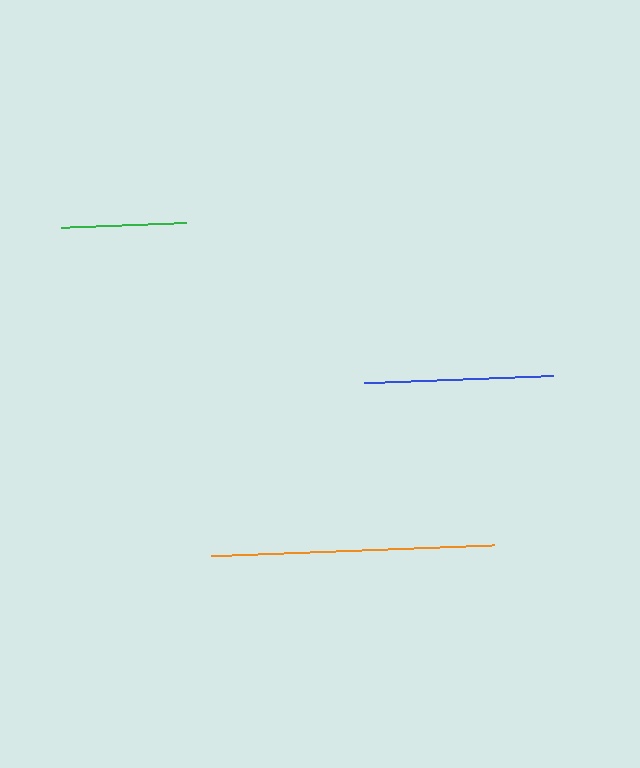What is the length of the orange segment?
The orange segment is approximately 284 pixels long.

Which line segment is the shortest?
The green line is the shortest at approximately 125 pixels.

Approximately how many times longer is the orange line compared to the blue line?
The orange line is approximately 1.5 times the length of the blue line.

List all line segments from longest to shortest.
From longest to shortest: orange, blue, green.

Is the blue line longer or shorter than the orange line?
The orange line is longer than the blue line.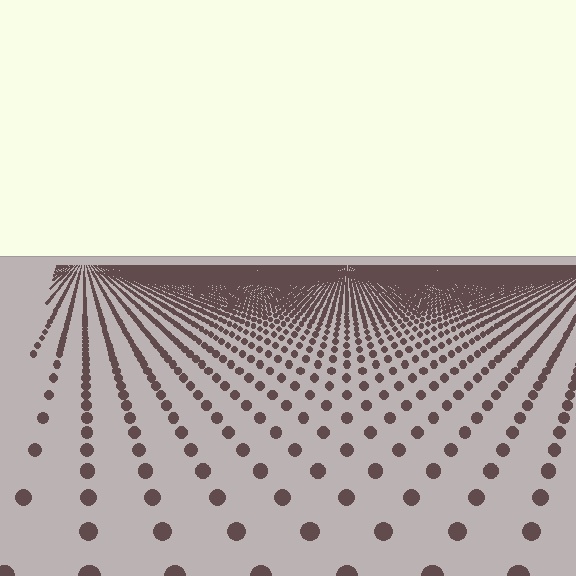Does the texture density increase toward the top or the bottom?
Density increases toward the top.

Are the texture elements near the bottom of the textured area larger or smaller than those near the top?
Larger. Near the bottom, elements are closer to the viewer and appear at a bigger on-screen size.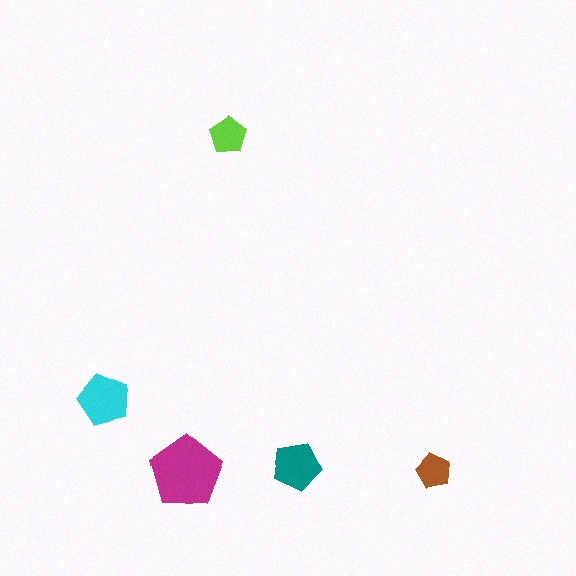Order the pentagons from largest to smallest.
the magenta one, the cyan one, the teal one, the lime one, the brown one.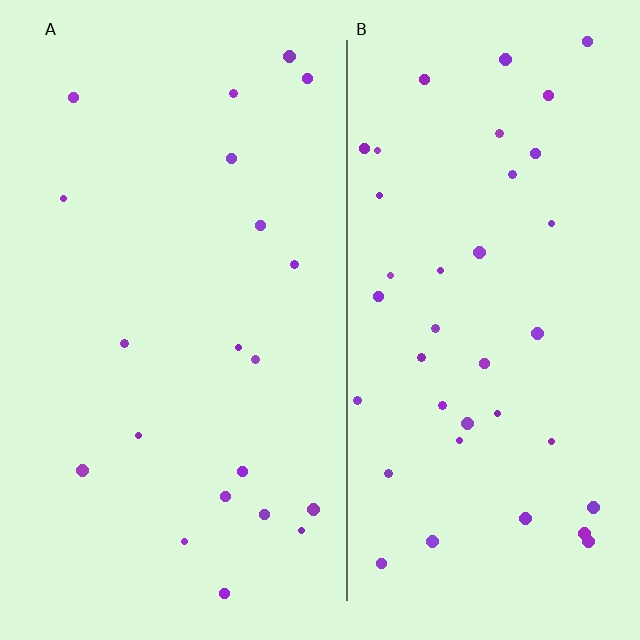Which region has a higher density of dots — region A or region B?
B (the right).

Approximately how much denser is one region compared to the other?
Approximately 1.9× — region B over region A.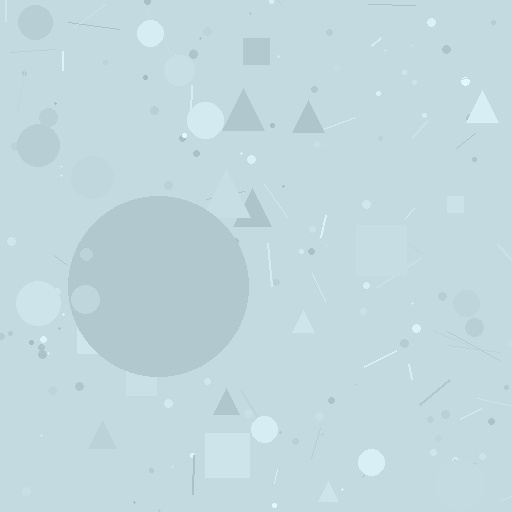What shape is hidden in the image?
A circle is hidden in the image.